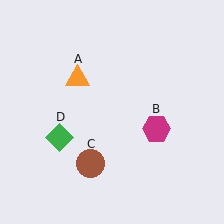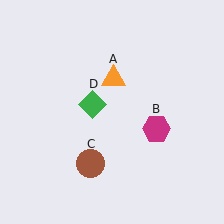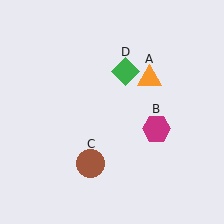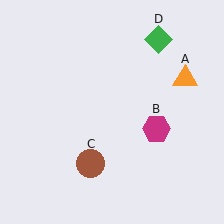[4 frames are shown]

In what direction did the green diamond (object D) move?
The green diamond (object D) moved up and to the right.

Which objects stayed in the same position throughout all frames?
Magenta hexagon (object B) and brown circle (object C) remained stationary.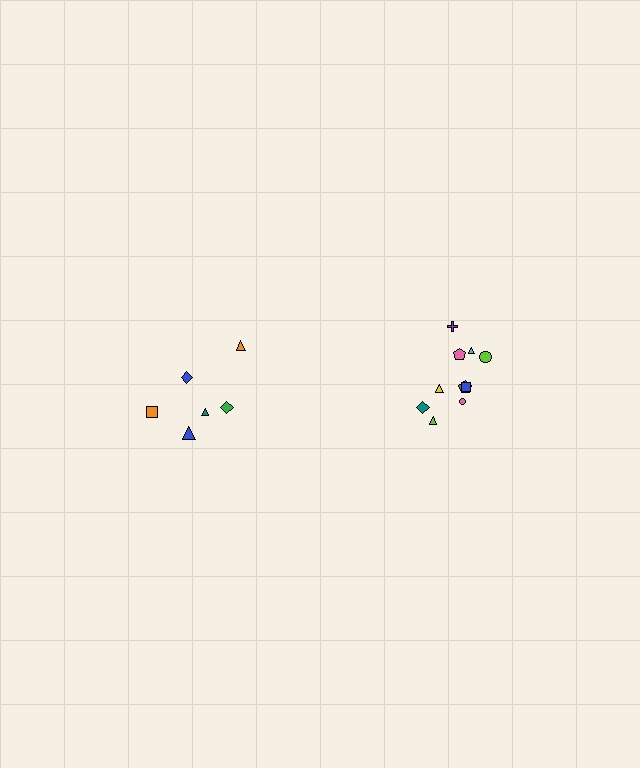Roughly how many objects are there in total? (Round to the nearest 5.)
Roughly 15 objects in total.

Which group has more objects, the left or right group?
The right group.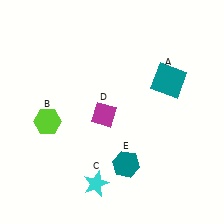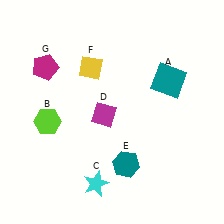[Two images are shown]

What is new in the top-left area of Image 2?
A yellow diamond (F) was added in the top-left area of Image 2.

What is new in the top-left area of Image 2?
A magenta pentagon (G) was added in the top-left area of Image 2.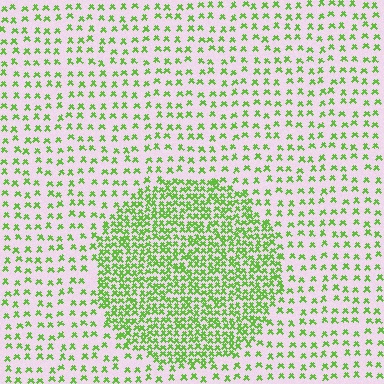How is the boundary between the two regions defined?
The boundary is defined by a change in element density (approximately 2.5x ratio). All elements are the same color, size, and shape.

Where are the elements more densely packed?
The elements are more densely packed inside the circle boundary.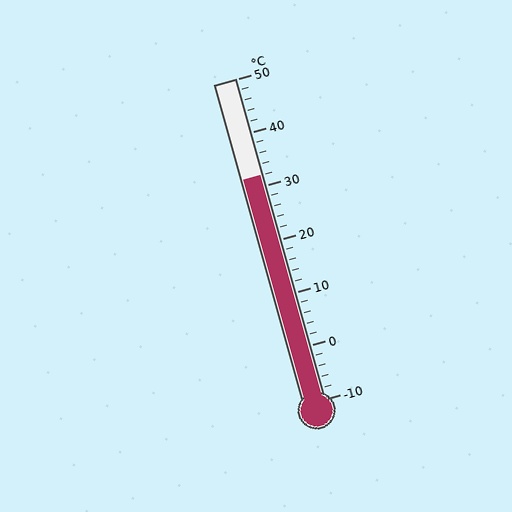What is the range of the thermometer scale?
The thermometer scale ranges from -10°C to 50°C.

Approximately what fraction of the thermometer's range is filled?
The thermometer is filled to approximately 70% of its range.